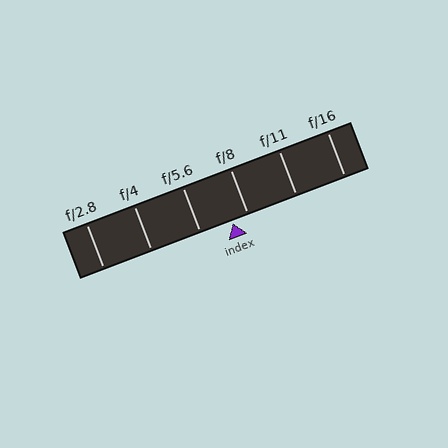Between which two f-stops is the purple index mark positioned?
The index mark is between f/5.6 and f/8.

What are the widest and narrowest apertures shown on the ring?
The widest aperture shown is f/2.8 and the narrowest is f/16.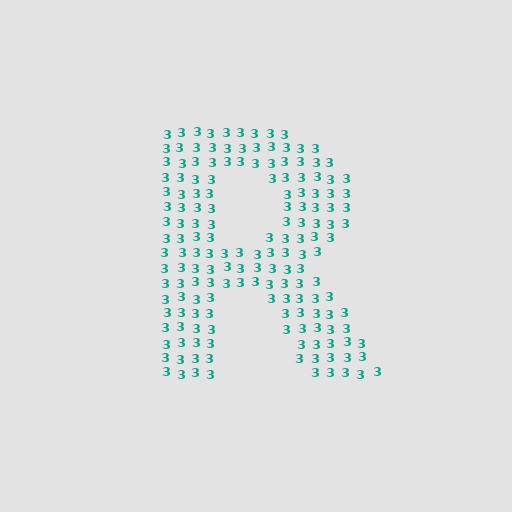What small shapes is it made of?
It is made of small digit 3's.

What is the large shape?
The large shape is the letter R.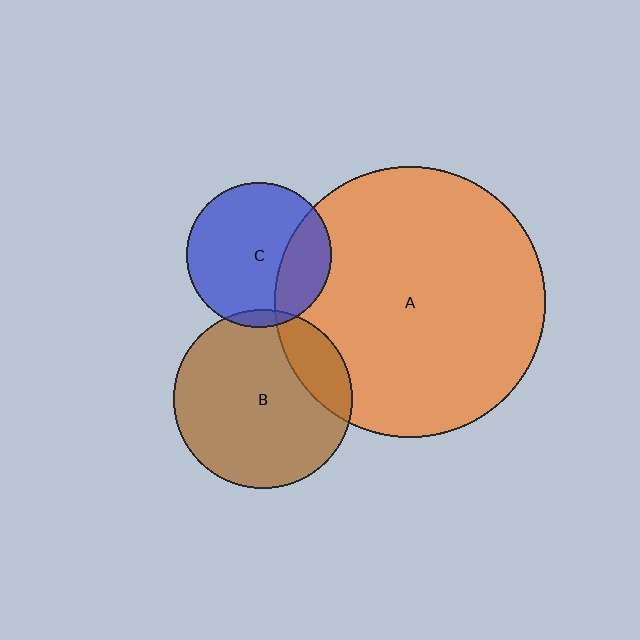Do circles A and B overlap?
Yes.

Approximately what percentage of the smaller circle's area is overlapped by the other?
Approximately 20%.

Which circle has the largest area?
Circle A (orange).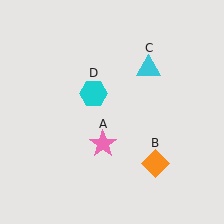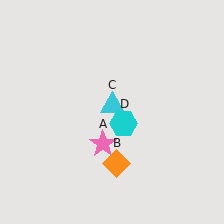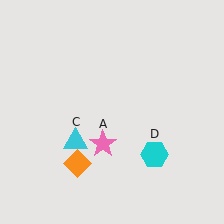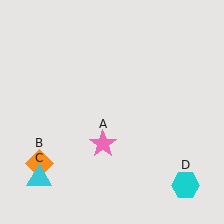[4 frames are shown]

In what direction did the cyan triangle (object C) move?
The cyan triangle (object C) moved down and to the left.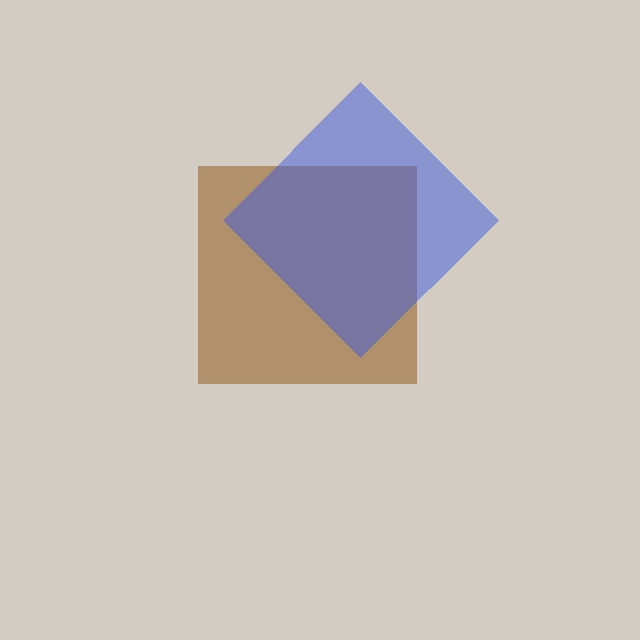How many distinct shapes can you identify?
There are 2 distinct shapes: a brown square, a blue diamond.